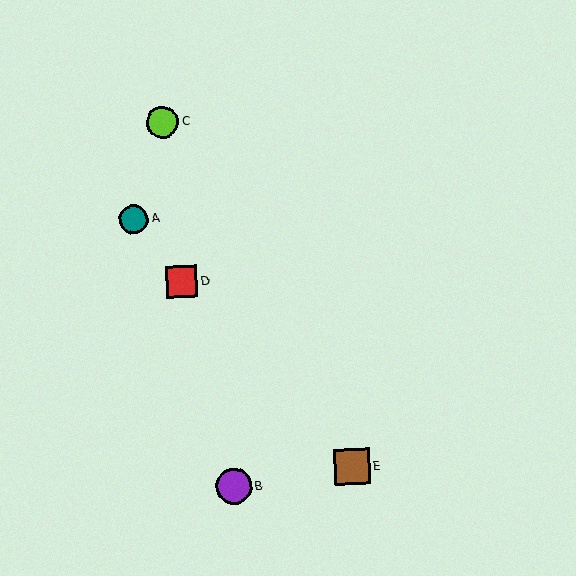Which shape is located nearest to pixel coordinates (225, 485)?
The purple circle (labeled B) at (234, 487) is nearest to that location.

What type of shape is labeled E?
Shape E is a brown square.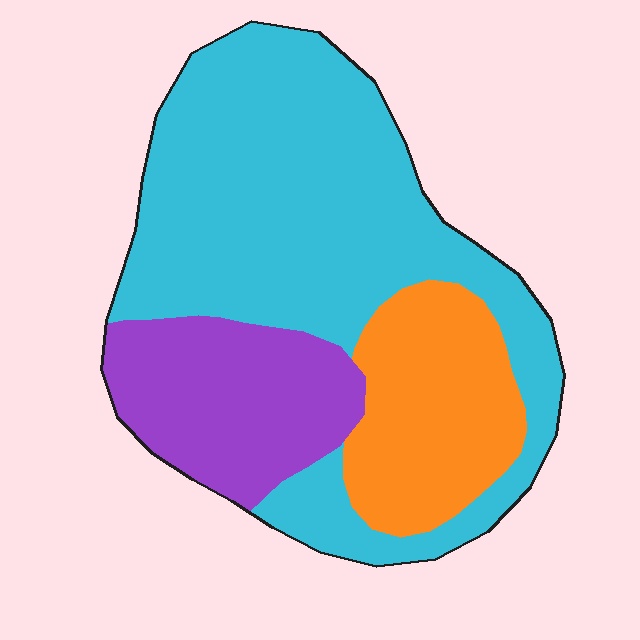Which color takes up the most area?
Cyan, at roughly 60%.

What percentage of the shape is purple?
Purple takes up about one fifth (1/5) of the shape.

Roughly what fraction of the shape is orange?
Orange takes up between a sixth and a third of the shape.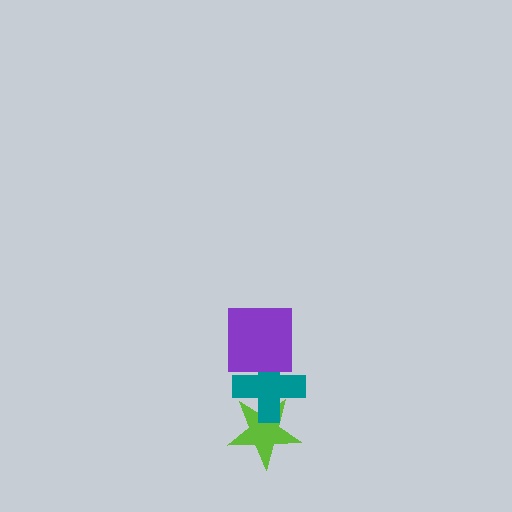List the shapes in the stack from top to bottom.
From top to bottom: the purple square, the teal cross, the lime star.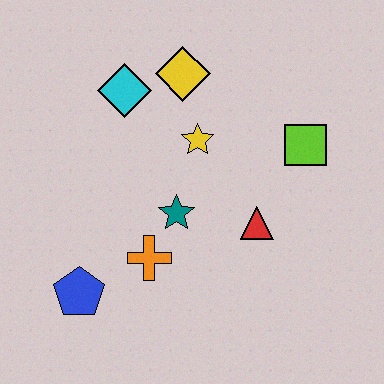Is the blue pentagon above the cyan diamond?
No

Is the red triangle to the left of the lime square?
Yes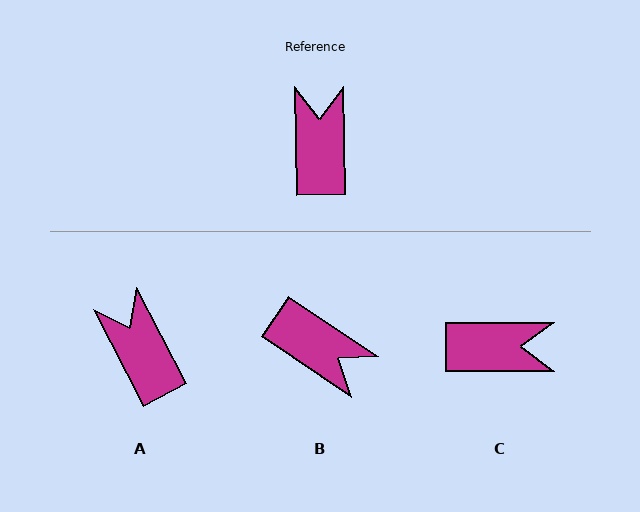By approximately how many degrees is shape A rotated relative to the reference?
Approximately 27 degrees counter-clockwise.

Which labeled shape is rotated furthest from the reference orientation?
B, about 124 degrees away.